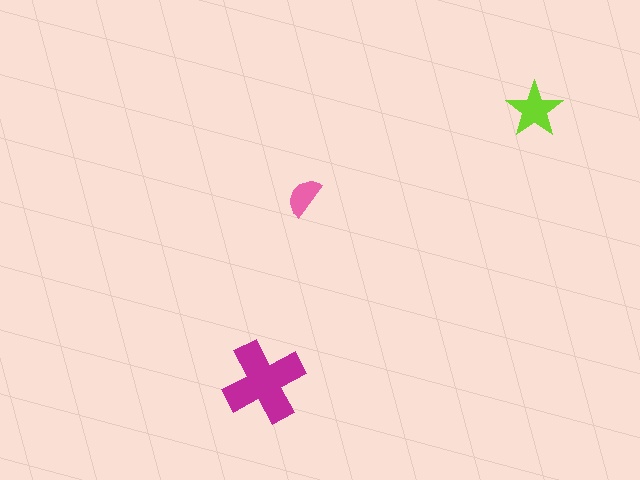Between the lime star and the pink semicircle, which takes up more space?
The lime star.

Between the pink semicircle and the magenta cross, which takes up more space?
The magenta cross.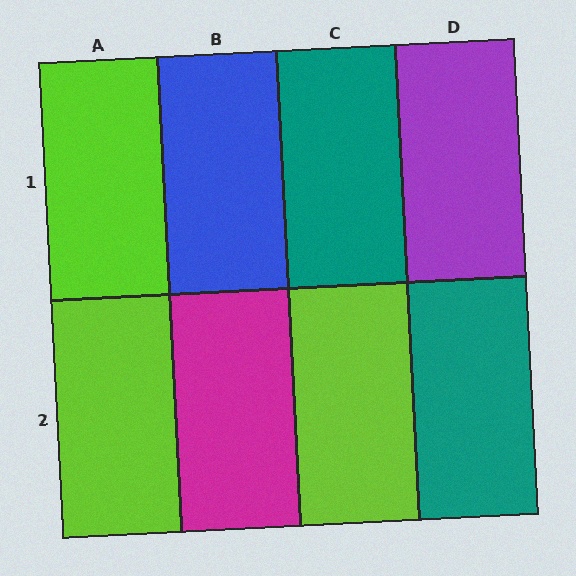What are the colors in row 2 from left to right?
Lime, magenta, lime, teal.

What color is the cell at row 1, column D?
Purple.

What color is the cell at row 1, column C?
Teal.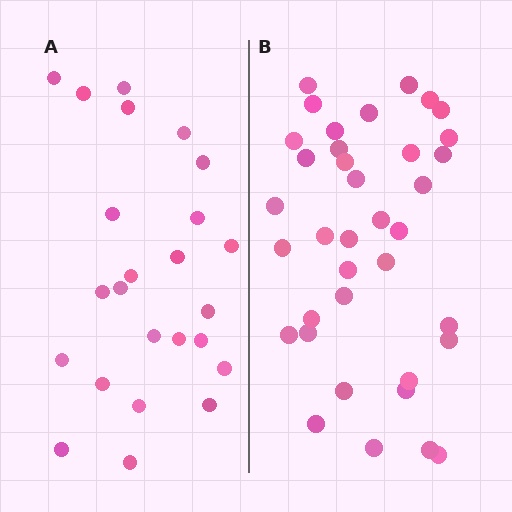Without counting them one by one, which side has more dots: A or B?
Region B (the right region) has more dots.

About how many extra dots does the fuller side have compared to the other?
Region B has approximately 15 more dots than region A.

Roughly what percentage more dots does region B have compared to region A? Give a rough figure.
About 55% more.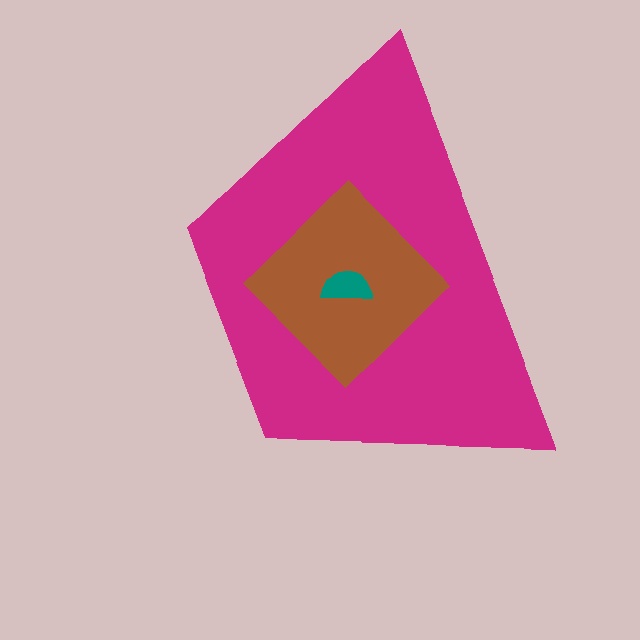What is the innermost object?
The teal semicircle.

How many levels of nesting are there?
3.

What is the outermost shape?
The magenta trapezoid.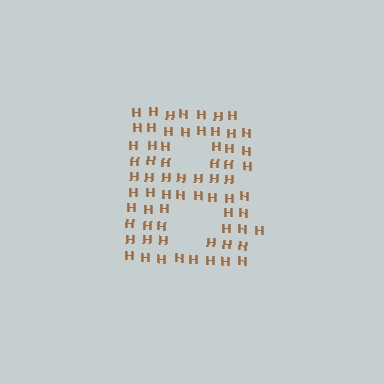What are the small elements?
The small elements are letter H's.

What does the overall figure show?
The overall figure shows the letter B.